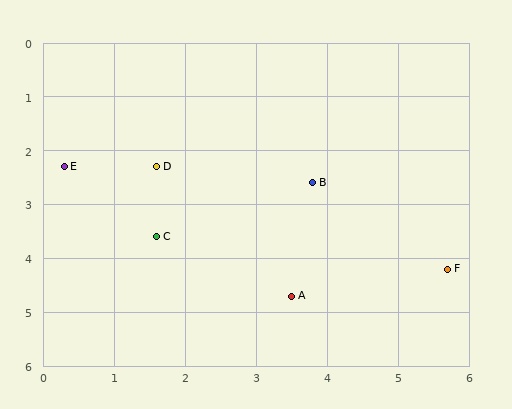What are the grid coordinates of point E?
Point E is at approximately (0.3, 2.3).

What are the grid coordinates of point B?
Point B is at approximately (3.8, 2.6).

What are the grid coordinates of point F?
Point F is at approximately (5.7, 4.2).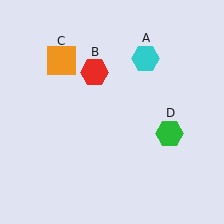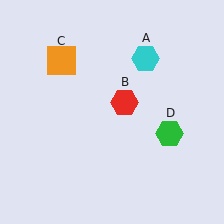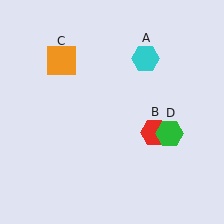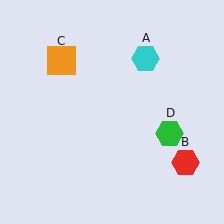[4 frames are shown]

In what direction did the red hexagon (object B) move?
The red hexagon (object B) moved down and to the right.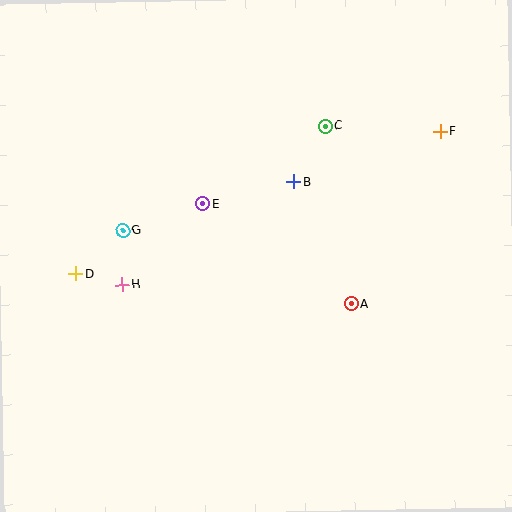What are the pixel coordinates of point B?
Point B is at (294, 182).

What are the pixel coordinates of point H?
Point H is at (123, 285).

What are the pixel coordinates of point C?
Point C is at (325, 126).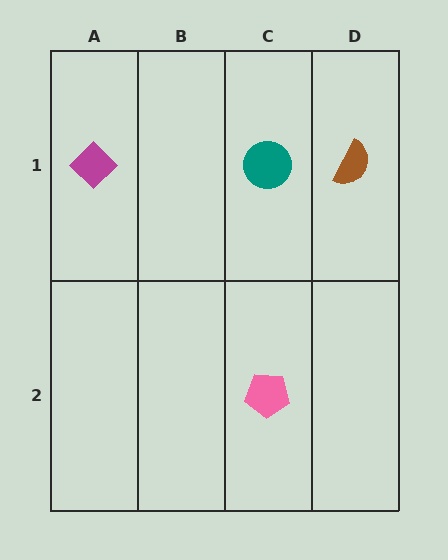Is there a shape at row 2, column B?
No, that cell is empty.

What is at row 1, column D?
A brown semicircle.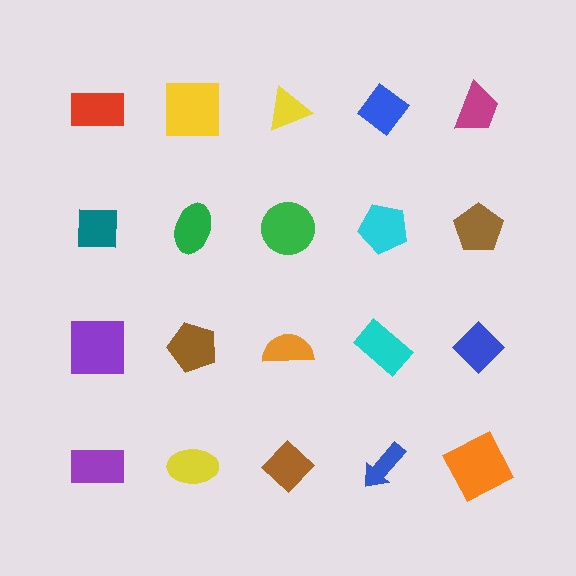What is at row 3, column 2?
A brown pentagon.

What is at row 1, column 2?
A yellow square.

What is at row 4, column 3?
A brown diamond.